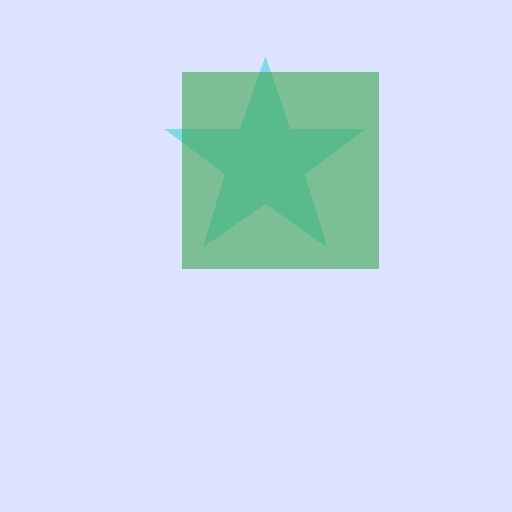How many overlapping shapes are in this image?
There are 2 overlapping shapes in the image.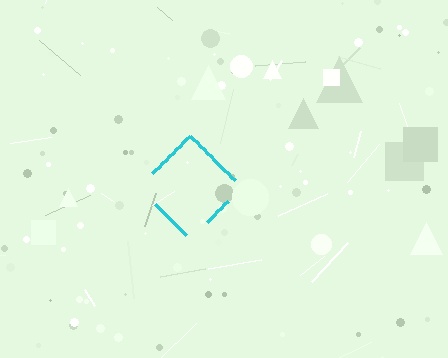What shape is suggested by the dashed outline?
The dashed outline suggests a diamond.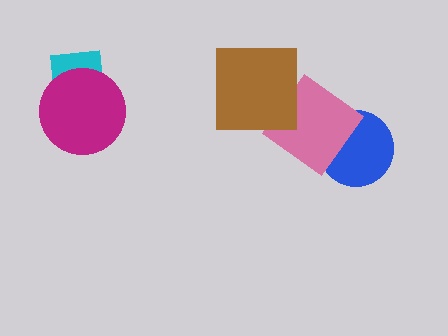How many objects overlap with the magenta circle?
1 object overlaps with the magenta circle.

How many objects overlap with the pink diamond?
2 objects overlap with the pink diamond.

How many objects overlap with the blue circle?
1 object overlaps with the blue circle.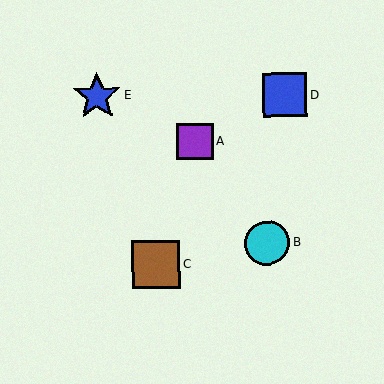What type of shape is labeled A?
Shape A is a purple square.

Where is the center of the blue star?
The center of the blue star is at (97, 96).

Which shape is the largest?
The blue star (labeled E) is the largest.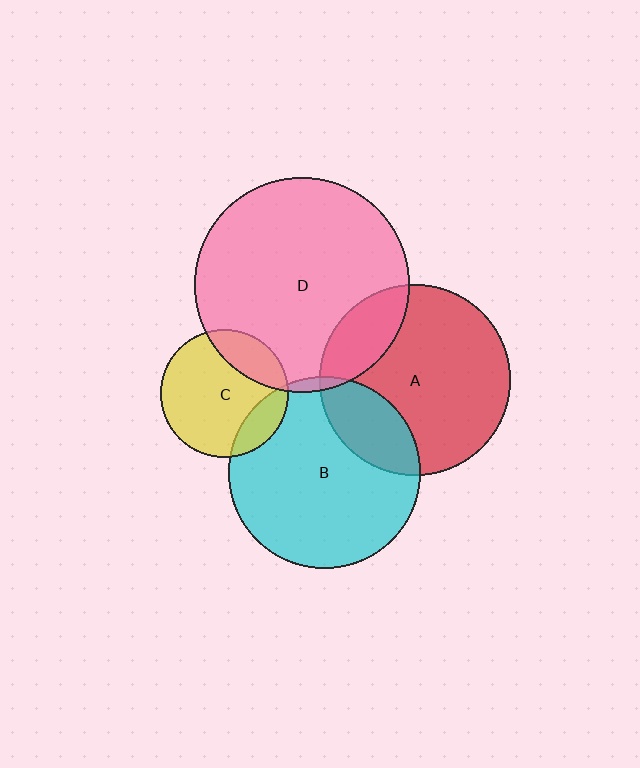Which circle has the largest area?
Circle D (pink).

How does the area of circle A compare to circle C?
Approximately 2.2 times.